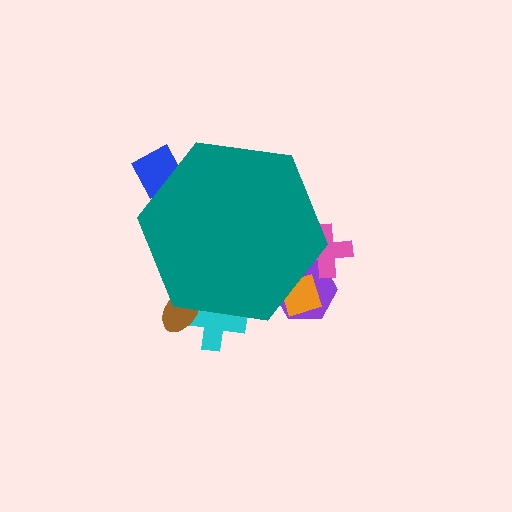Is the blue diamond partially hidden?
Yes, the blue diamond is partially hidden behind the teal hexagon.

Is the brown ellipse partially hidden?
Yes, the brown ellipse is partially hidden behind the teal hexagon.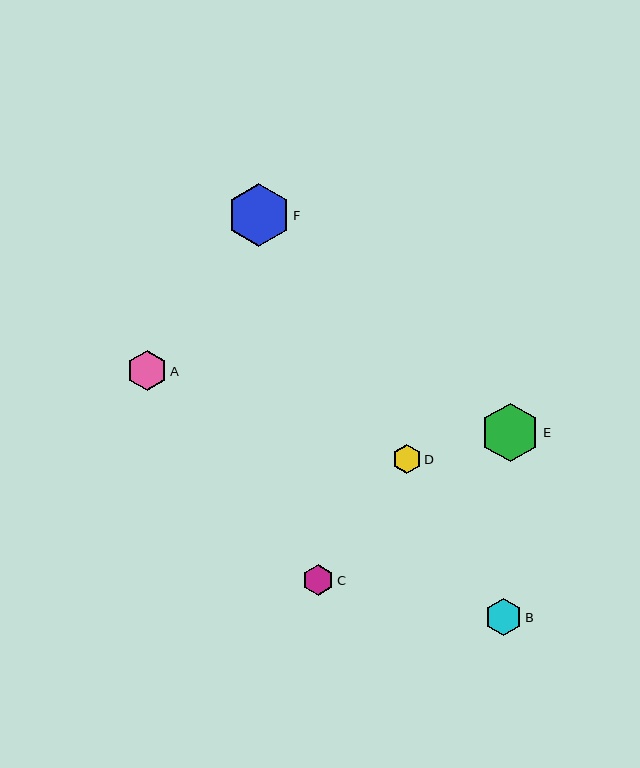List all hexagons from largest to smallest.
From largest to smallest: F, E, A, B, C, D.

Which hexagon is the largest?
Hexagon F is the largest with a size of approximately 63 pixels.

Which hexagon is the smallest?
Hexagon D is the smallest with a size of approximately 29 pixels.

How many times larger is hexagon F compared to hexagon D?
Hexagon F is approximately 2.2 times the size of hexagon D.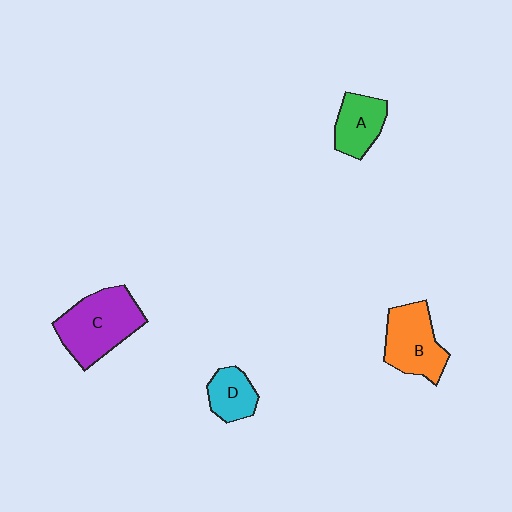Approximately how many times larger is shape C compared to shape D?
Approximately 2.1 times.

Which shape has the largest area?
Shape C (purple).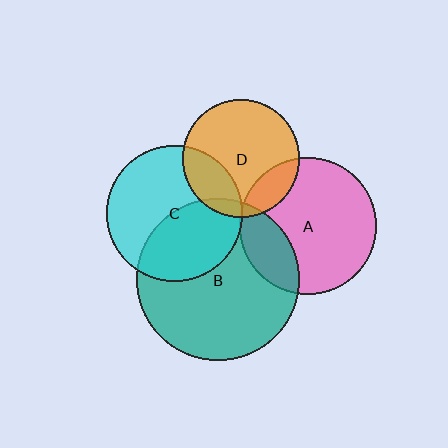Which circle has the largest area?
Circle B (teal).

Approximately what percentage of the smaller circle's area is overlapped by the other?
Approximately 5%.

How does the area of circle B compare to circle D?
Approximately 1.9 times.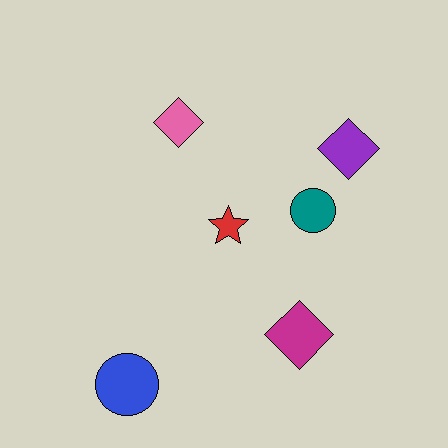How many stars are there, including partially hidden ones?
There is 1 star.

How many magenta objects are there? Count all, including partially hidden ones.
There is 1 magenta object.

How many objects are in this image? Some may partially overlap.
There are 6 objects.